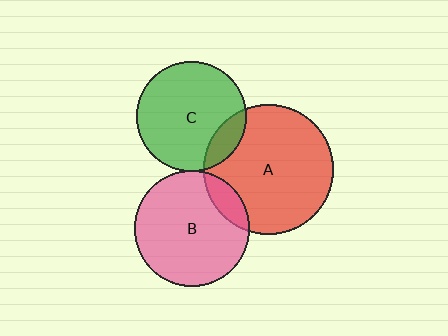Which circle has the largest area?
Circle A (red).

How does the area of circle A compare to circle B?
Approximately 1.3 times.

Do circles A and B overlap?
Yes.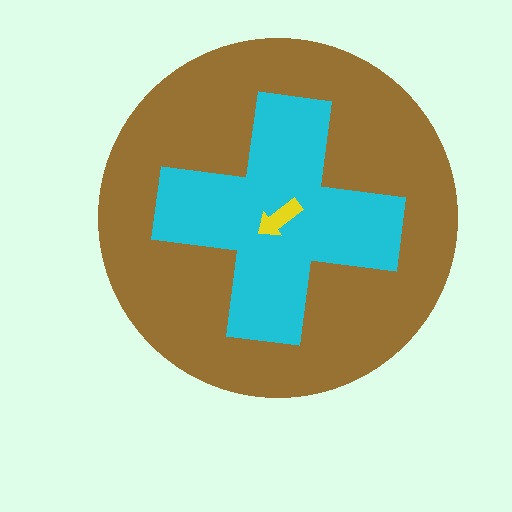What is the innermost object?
The yellow arrow.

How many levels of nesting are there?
3.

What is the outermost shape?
The brown circle.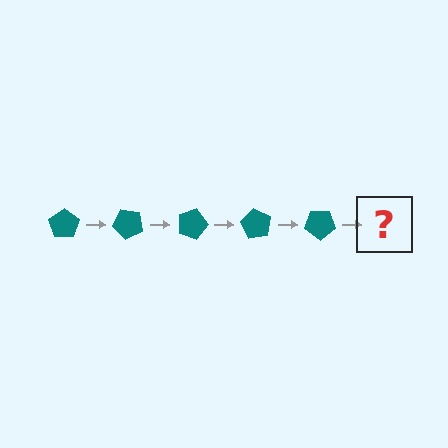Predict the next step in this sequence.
The next step is a teal pentagon rotated 225 degrees.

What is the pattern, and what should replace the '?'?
The pattern is that the pentagon rotates 45 degrees each step. The '?' should be a teal pentagon rotated 225 degrees.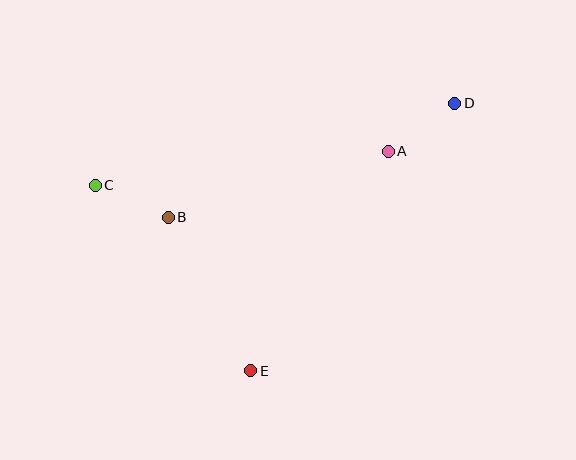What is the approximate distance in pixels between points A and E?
The distance between A and E is approximately 259 pixels.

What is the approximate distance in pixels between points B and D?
The distance between B and D is approximately 309 pixels.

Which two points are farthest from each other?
Points C and D are farthest from each other.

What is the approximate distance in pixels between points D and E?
The distance between D and E is approximately 337 pixels.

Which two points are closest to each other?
Points B and C are closest to each other.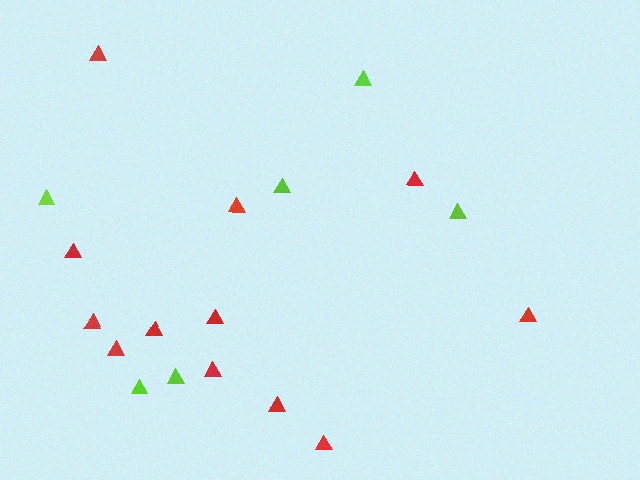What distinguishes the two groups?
There are 2 groups: one group of lime triangles (6) and one group of red triangles (12).